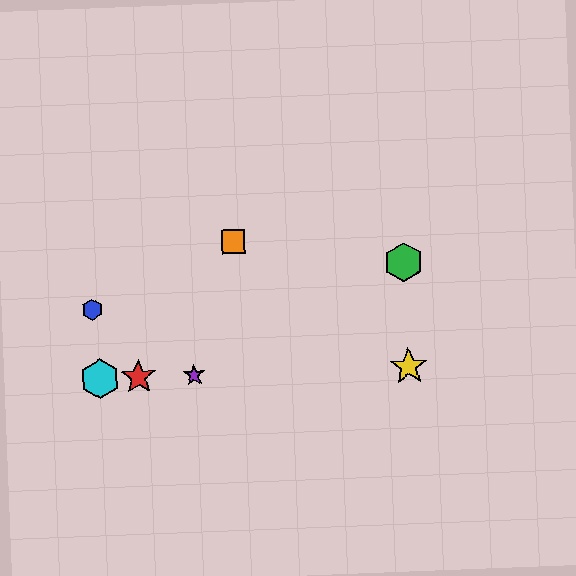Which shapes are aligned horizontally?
The red star, the yellow star, the purple star, the cyan hexagon are aligned horizontally.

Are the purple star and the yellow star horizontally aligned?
Yes, both are at y≈375.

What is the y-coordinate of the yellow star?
The yellow star is at y≈367.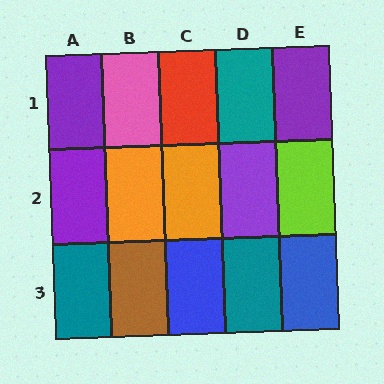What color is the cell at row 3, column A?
Teal.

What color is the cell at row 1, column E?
Purple.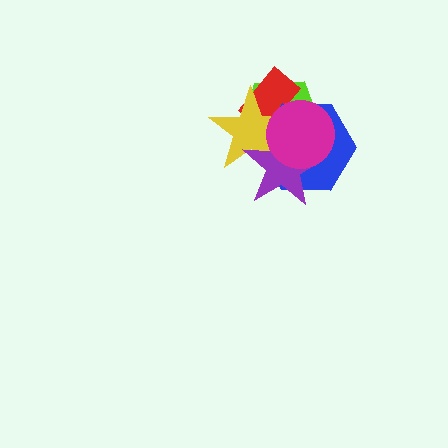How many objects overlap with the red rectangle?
4 objects overlap with the red rectangle.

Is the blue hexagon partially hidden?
Yes, it is partially covered by another shape.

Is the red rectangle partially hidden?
Yes, it is partially covered by another shape.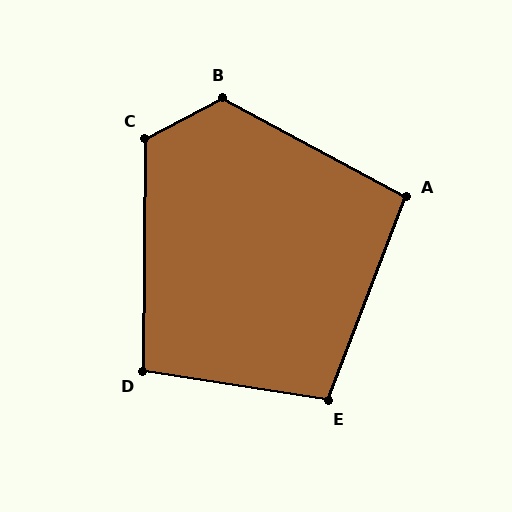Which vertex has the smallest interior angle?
A, at approximately 97 degrees.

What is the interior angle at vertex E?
Approximately 102 degrees (obtuse).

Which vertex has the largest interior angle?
B, at approximately 124 degrees.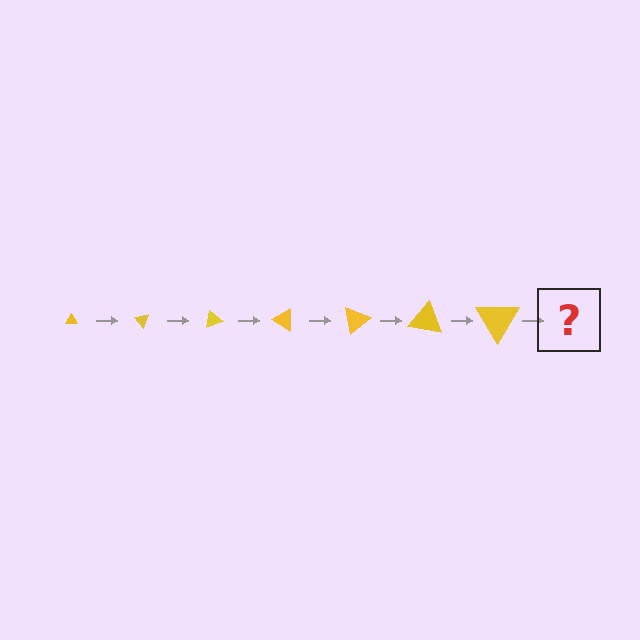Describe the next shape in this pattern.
It should be a triangle, larger than the previous one and rotated 350 degrees from the start.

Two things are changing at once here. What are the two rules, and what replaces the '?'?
The two rules are that the triangle grows larger each step and it rotates 50 degrees each step. The '?' should be a triangle, larger than the previous one and rotated 350 degrees from the start.